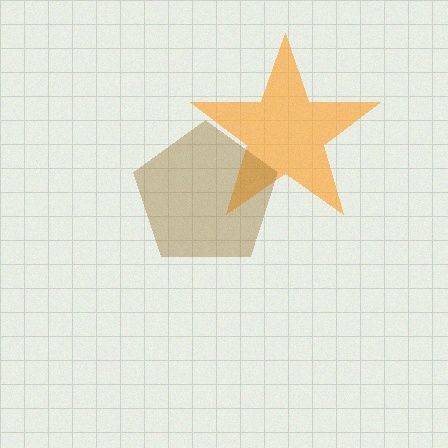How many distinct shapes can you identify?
There are 2 distinct shapes: an orange star, a brown pentagon.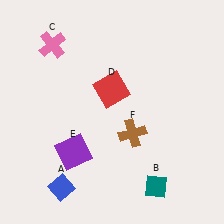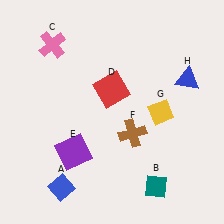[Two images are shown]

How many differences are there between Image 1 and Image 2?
There are 2 differences between the two images.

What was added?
A yellow diamond (G), a blue triangle (H) were added in Image 2.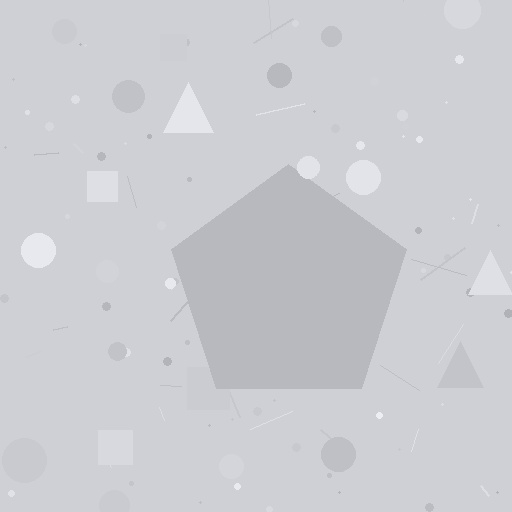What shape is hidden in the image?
A pentagon is hidden in the image.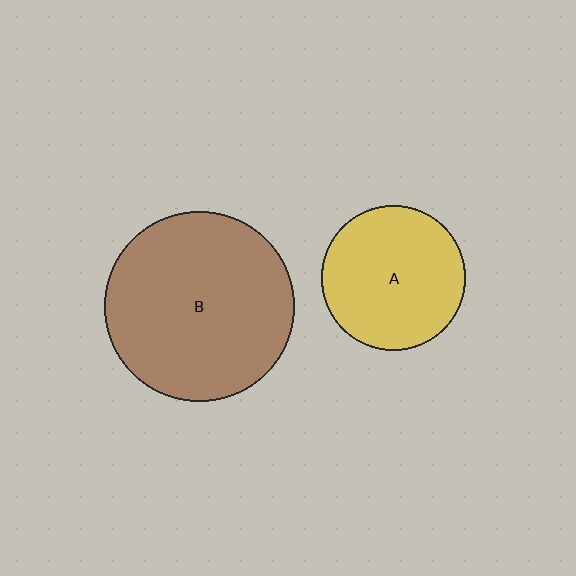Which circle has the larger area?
Circle B (brown).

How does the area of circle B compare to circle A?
Approximately 1.7 times.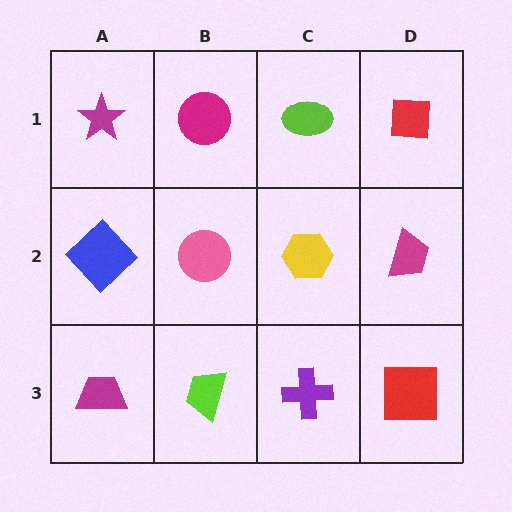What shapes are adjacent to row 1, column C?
A yellow hexagon (row 2, column C), a magenta circle (row 1, column B), a red square (row 1, column D).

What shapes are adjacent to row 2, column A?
A magenta star (row 1, column A), a magenta trapezoid (row 3, column A), a pink circle (row 2, column B).